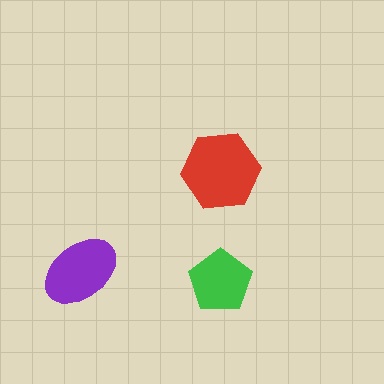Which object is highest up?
The red hexagon is topmost.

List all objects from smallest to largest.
The green pentagon, the purple ellipse, the red hexagon.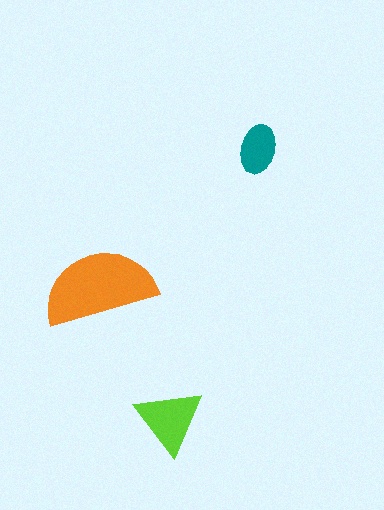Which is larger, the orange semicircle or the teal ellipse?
The orange semicircle.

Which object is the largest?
The orange semicircle.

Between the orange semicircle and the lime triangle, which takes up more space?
The orange semicircle.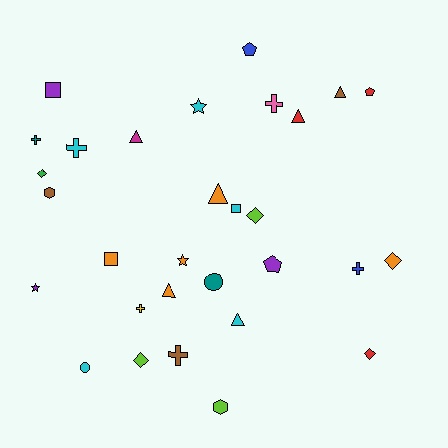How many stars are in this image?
There are 3 stars.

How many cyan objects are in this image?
There are 5 cyan objects.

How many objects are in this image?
There are 30 objects.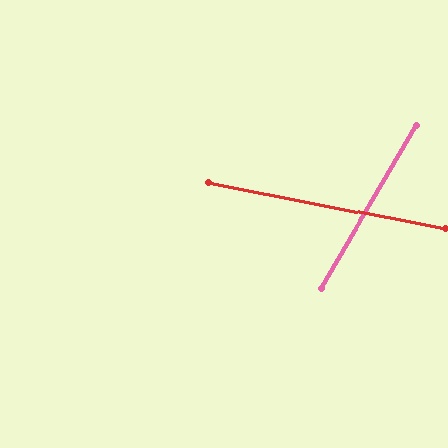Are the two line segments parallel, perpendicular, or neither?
Neither parallel nor perpendicular — they differ by about 71°.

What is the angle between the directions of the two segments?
Approximately 71 degrees.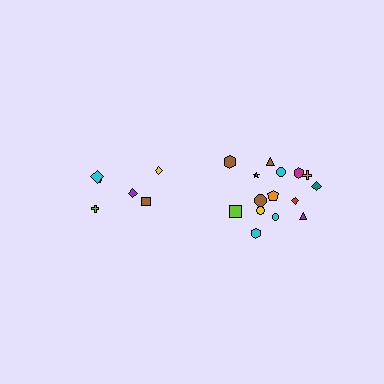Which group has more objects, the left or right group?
The right group.